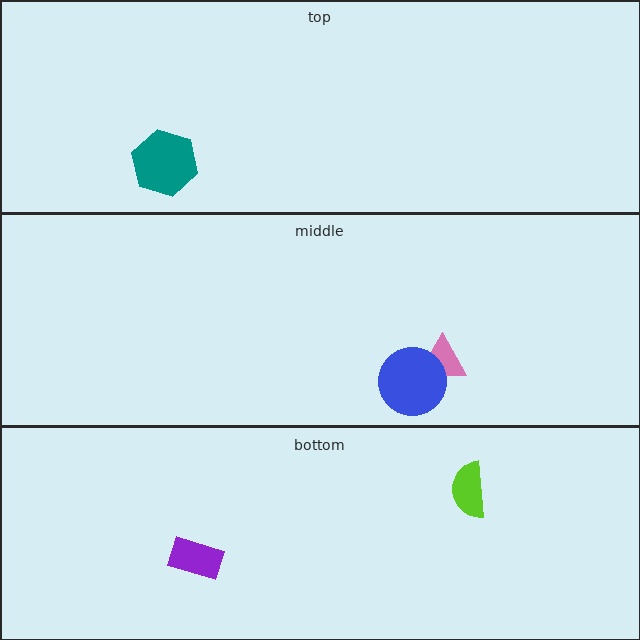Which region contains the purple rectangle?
The bottom region.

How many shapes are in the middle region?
2.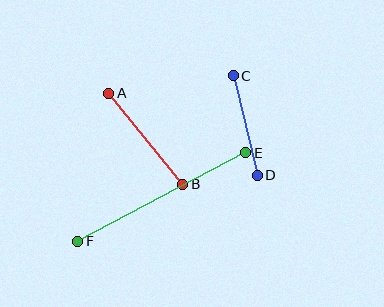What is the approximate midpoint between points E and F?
The midpoint is at approximately (162, 197) pixels.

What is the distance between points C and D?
The distance is approximately 102 pixels.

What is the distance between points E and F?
The distance is approximately 190 pixels.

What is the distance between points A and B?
The distance is approximately 117 pixels.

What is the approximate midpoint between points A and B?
The midpoint is at approximately (146, 139) pixels.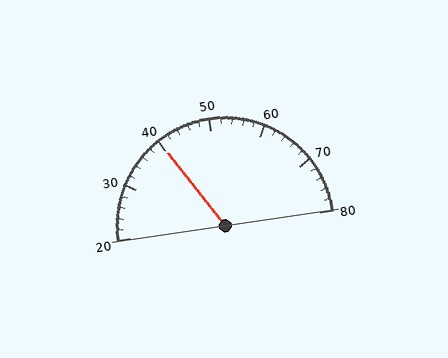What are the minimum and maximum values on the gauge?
The gauge ranges from 20 to 80.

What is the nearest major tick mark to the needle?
The nearest major tick mark is 40.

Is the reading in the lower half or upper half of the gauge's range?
The reading is in the lower half of the range (20 to 80).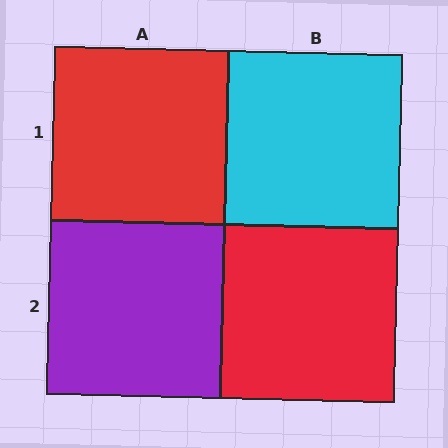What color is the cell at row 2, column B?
Red.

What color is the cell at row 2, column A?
Purple.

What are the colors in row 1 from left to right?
Red, cyan.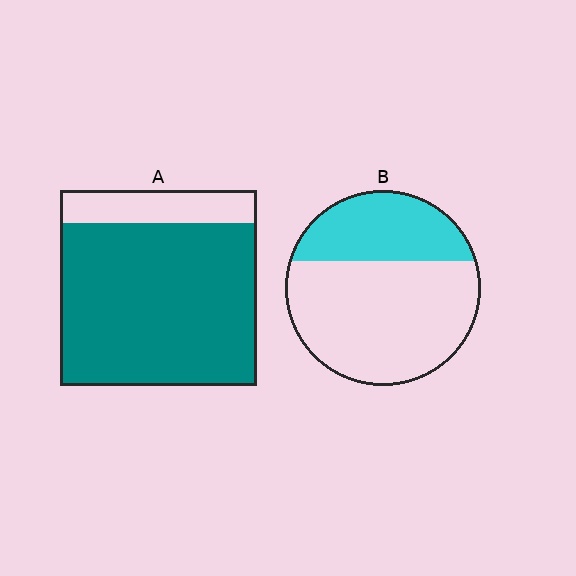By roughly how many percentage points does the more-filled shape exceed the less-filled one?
By roughly 50 percentage points (A over B).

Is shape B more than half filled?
No.